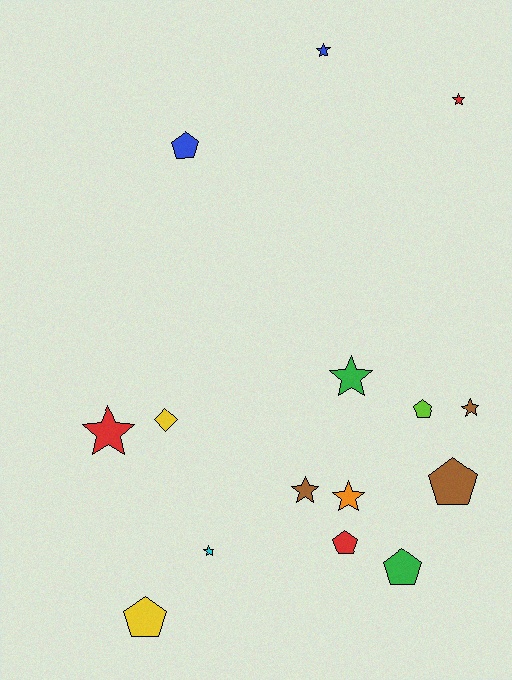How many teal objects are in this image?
There are no teal objects.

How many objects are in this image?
There are 15 objects.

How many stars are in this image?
There are 8 stars.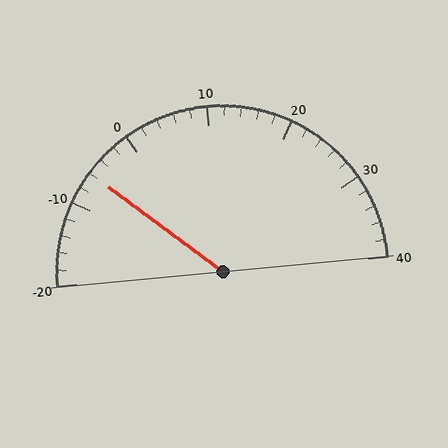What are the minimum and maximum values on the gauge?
The gauge ranges from -20 to 40.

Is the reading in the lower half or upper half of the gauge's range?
The reading is in the lower half of the range (-20 to 40).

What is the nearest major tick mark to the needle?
The nearest major tick mark is -10.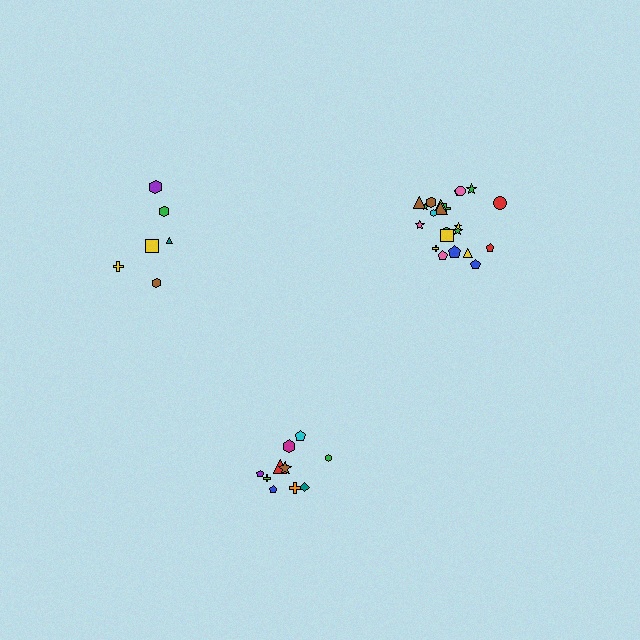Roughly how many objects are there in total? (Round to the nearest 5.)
Roughly 40 objects in total.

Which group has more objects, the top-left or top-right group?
The top-right group.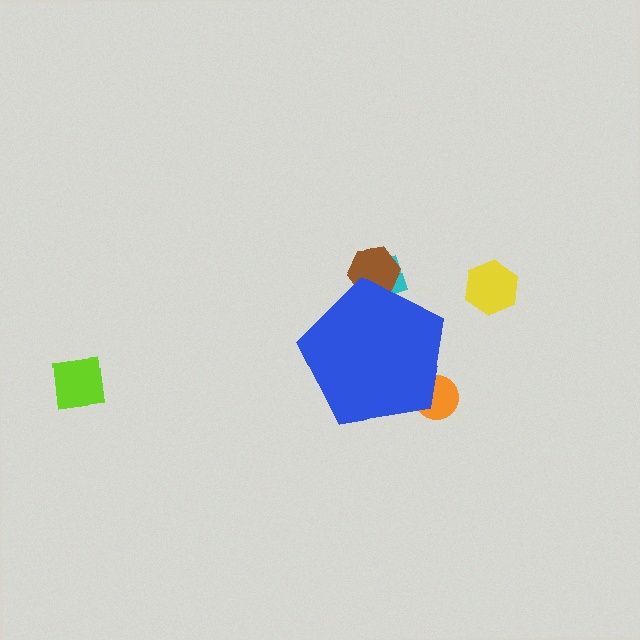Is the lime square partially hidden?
No, the lime square is fully visible.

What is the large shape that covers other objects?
A blue pentagon.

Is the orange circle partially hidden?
Yes, the orange circle is partially hidden behind the blue pentagon.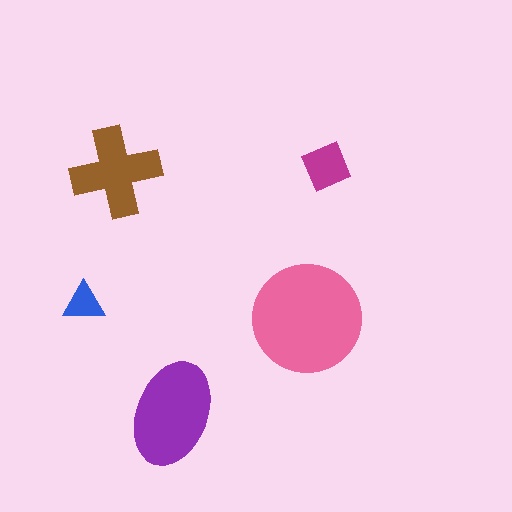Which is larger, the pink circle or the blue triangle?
The pink circle.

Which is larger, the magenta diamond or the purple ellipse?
The purple ellipse.